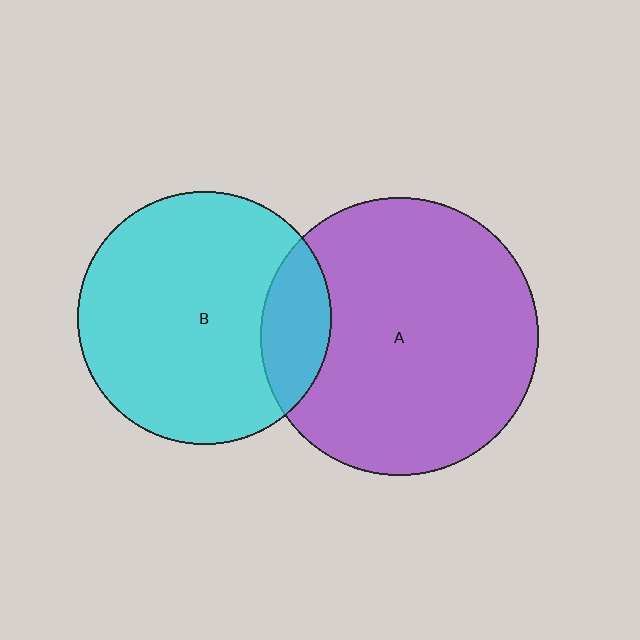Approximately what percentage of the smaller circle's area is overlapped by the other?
Approximately 15%.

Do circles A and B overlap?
Yes.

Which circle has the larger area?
Circle A (purple).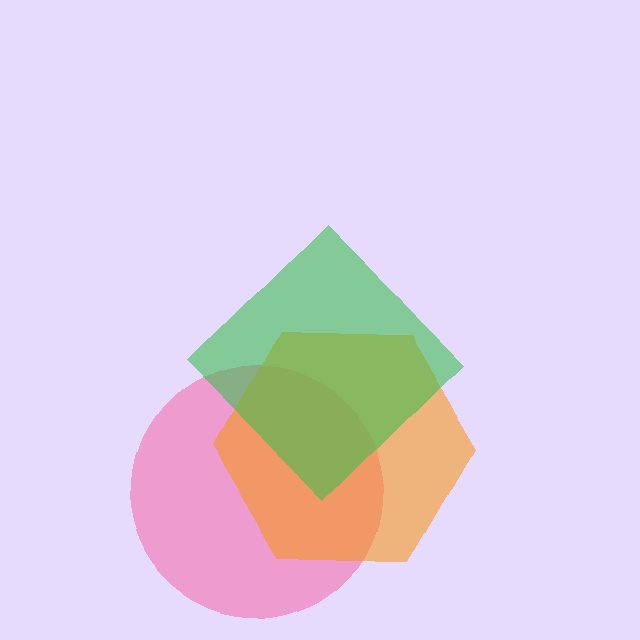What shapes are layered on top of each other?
The layered shapes are: a pink circle, an orange hexagon, a green diamond.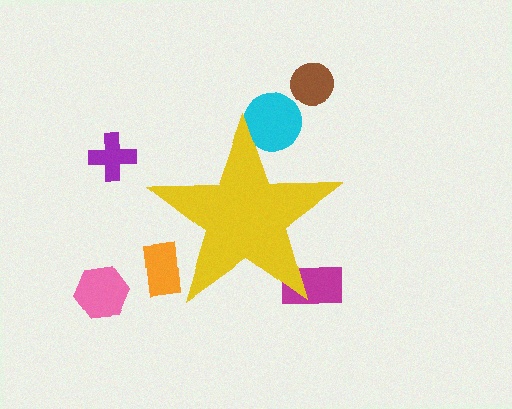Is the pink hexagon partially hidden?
No, the pink hexagon is fully visible.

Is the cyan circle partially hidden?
Yes, the cyan circle is partially hidden behind the yellow star.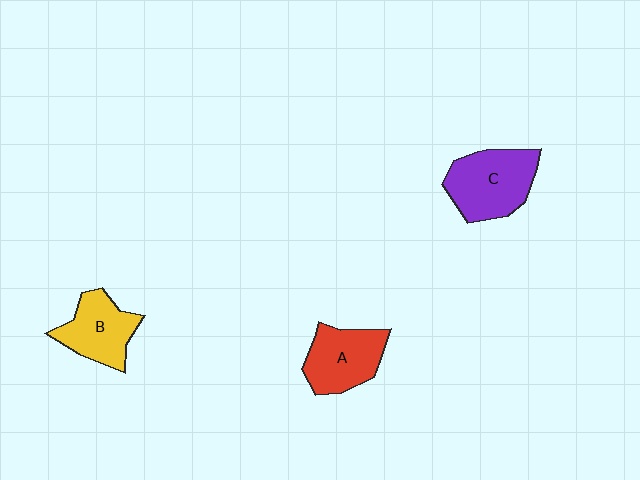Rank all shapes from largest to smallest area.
From largest to smallest: C (purple), A (red), B (yellow).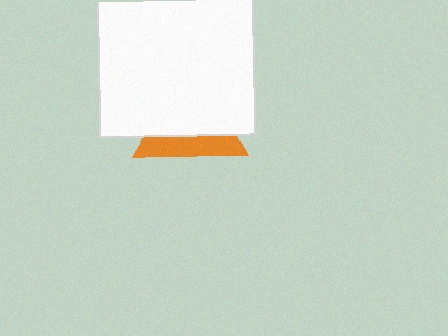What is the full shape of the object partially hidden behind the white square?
The partially hidden object is an orange triangle.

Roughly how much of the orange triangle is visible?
A small part of it is visible (roughly 36%).